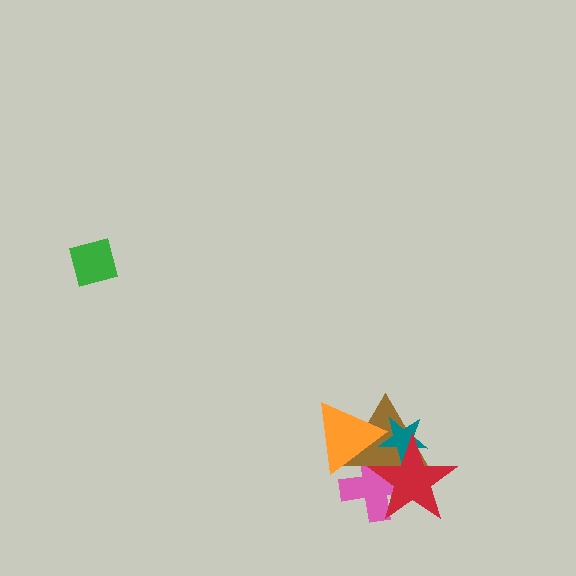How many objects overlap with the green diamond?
0 objects overlap with the green diamond.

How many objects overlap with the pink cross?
4 objects overlap with the pink cross.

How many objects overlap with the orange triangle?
3 objects overlap with the orange triangle.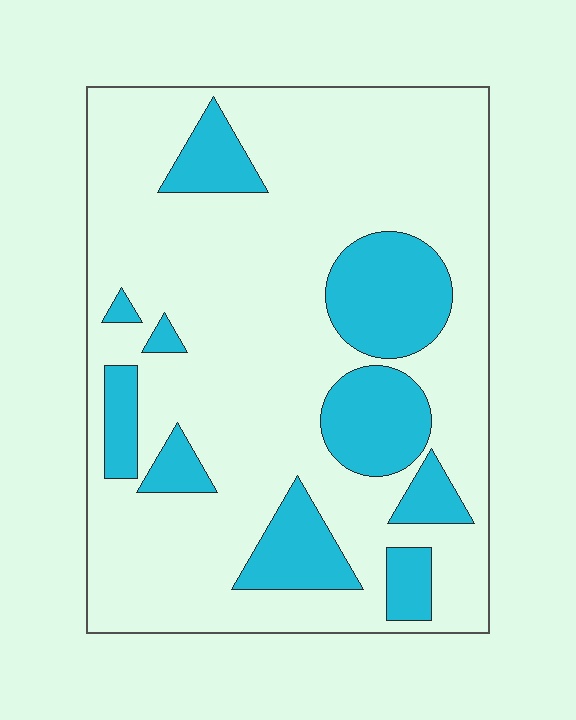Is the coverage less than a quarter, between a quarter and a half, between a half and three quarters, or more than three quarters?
Less than a quarter.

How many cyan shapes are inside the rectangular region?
10.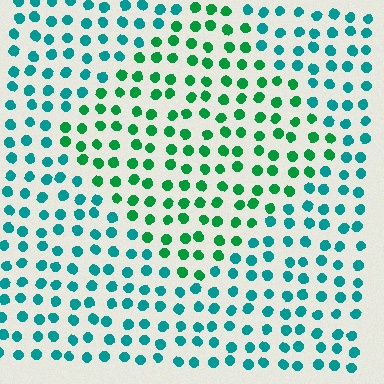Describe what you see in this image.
The image is filled with small teal elements in a uniform arrangement. A diamond-shaped region is visible where the elements are tinted to a slightly different hue, forming a subtle color boundary.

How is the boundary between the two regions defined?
The boundary is defined purely by a slight shift in hue (about 36 degrees). Spacing, size, and orientation are identical on both sides.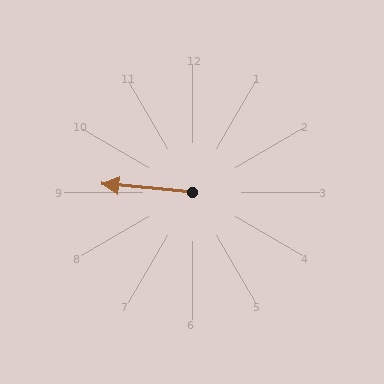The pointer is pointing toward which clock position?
Roughly 9 o'clock.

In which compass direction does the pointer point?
West.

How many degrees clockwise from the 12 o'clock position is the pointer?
Approximately 275 degrees.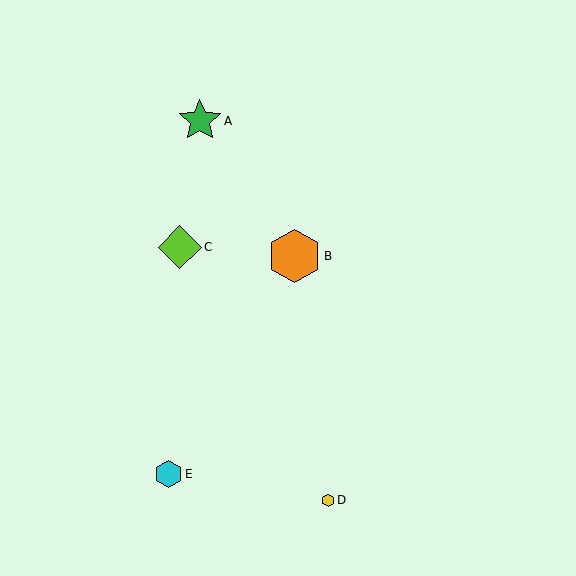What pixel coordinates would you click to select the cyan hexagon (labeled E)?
Click at (169, 474) to select the cyan hexagon E.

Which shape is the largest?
The orange hexagon (labeled B) is the largest.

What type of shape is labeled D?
Shape D is a yellow hexagon.